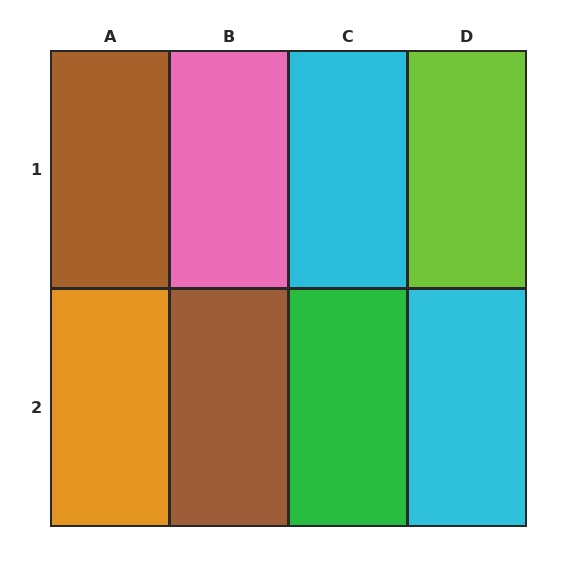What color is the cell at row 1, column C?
Cyan.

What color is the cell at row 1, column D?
Lime.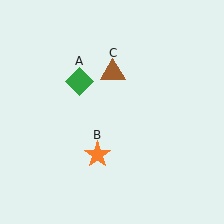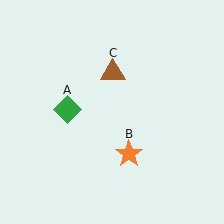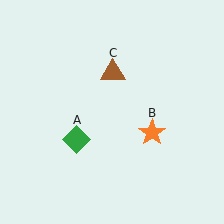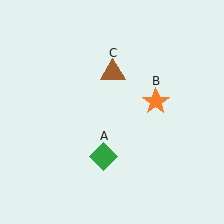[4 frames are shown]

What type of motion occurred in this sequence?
The green diamond (object A), orange star (object B) rotated counterclockwise around the center of the scene.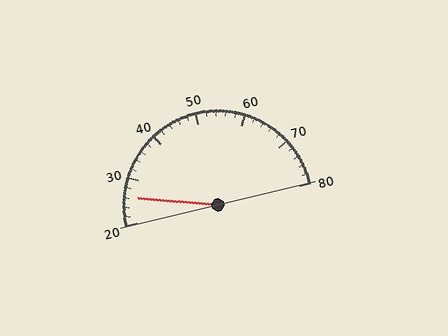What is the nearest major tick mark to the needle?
The nearest major tick mark is 30.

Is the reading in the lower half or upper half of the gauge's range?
The reading is in the lower half of the range (20 to 80).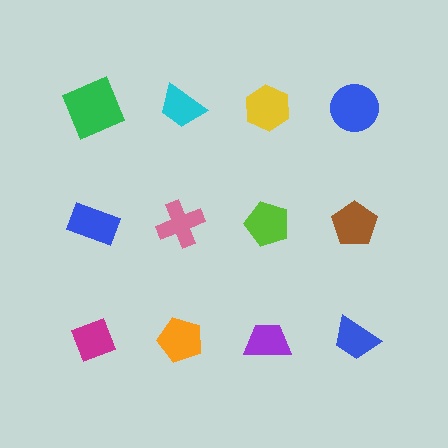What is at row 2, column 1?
A blue rectangle.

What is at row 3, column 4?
A blue trapezoid.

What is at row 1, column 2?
A cyan trapezoid.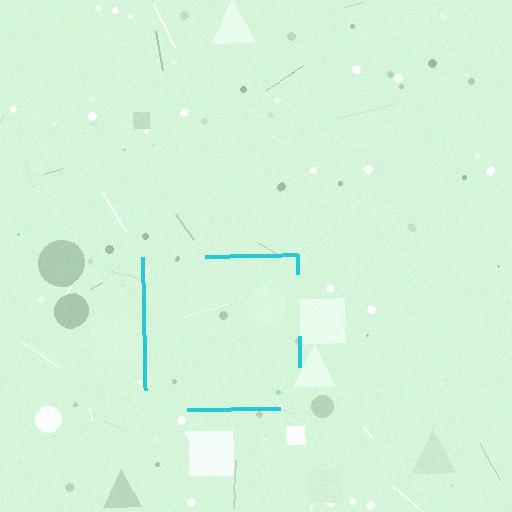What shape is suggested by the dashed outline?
The dashed outline suggests a square.